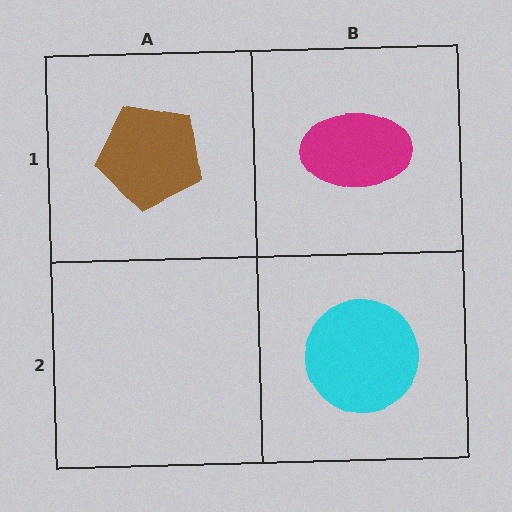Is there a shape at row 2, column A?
No, that cell is empty.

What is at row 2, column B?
A cyan circle.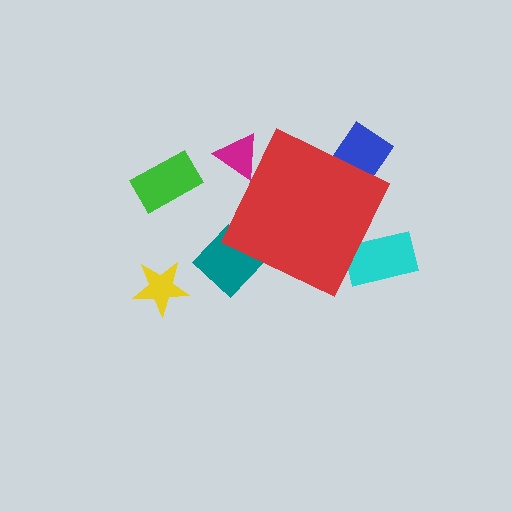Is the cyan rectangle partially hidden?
Yes, the cyan rectangle is partially hidden behind the red diamond.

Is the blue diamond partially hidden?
Yes, the blue diamond is partially hidden behind the red diamond.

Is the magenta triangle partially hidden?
Yes, the magenta triangle is partially hidden behind the red diamond.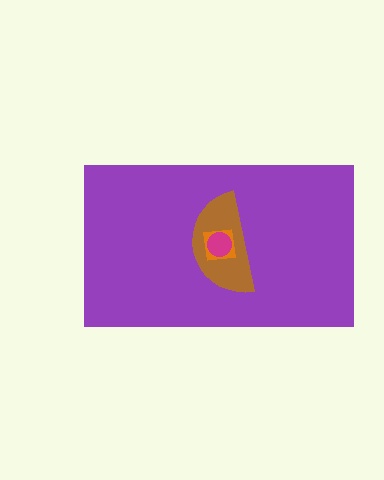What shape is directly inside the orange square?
The magenta circle.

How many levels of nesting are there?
4.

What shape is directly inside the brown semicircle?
The orange square.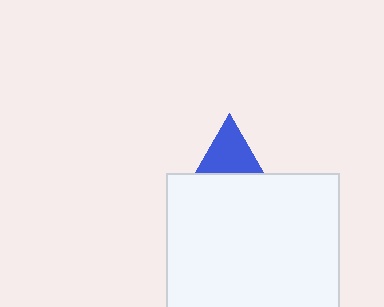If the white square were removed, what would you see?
You would see the complete blue triangle.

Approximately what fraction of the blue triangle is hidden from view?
Roughly 53% of the blue triangle is hidden behind the white square.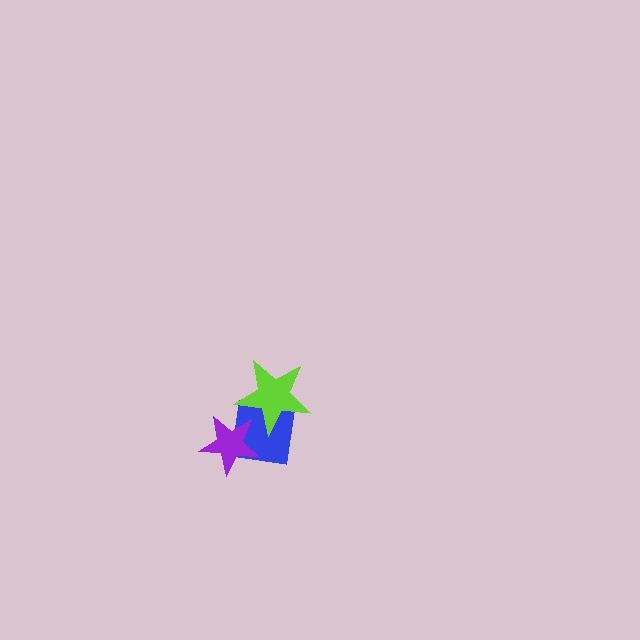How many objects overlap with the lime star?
2 objects overlap with the lime star.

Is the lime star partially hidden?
No, no other shape covers it.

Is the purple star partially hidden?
Yes, it is partially covered by another shape.